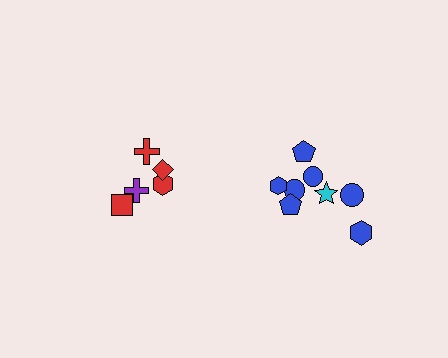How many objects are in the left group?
There are 5 objects.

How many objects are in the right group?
There are 8 objects.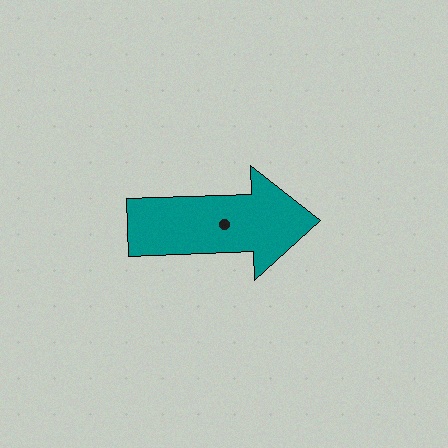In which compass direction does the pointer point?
East.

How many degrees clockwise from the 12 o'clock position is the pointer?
Approximately 88 degrees.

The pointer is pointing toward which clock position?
Roughly 3 o'clock.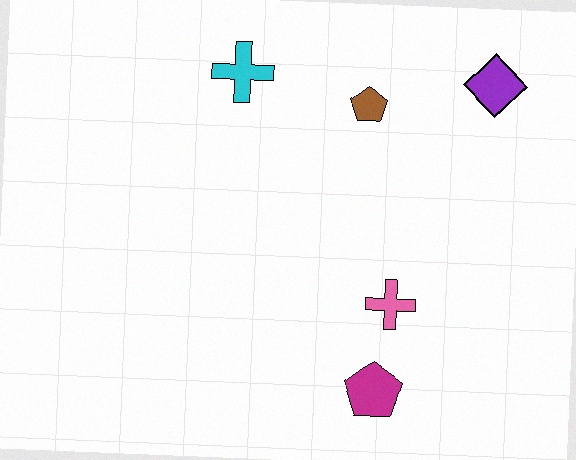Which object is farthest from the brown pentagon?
The magenta pentagon is farthest from the brown pentagon.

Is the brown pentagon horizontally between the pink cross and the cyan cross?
Yes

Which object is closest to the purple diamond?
The brown pentagon is closest to the purple diamond.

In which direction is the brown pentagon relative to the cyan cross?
The brown pentagon is to the right of the cyan cross.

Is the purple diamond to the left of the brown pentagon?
No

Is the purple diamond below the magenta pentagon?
No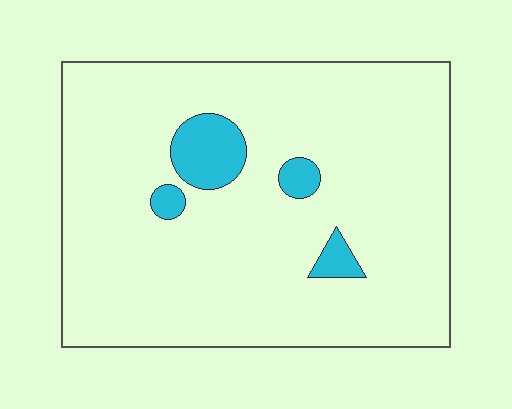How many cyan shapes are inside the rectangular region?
4.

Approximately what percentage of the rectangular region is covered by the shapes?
Approximately 10%.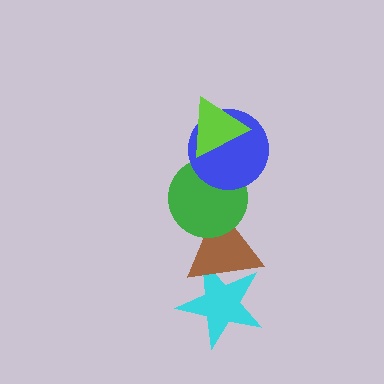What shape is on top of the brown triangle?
The green circle is on top of the brown triangle.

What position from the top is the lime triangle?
The lime triangle is 1st from the top.